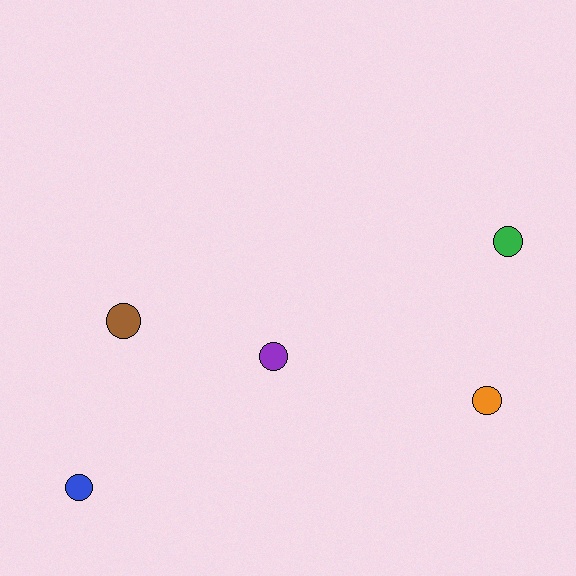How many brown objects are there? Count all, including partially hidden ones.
There is 1 brown object.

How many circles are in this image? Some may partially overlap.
There are 5 circles.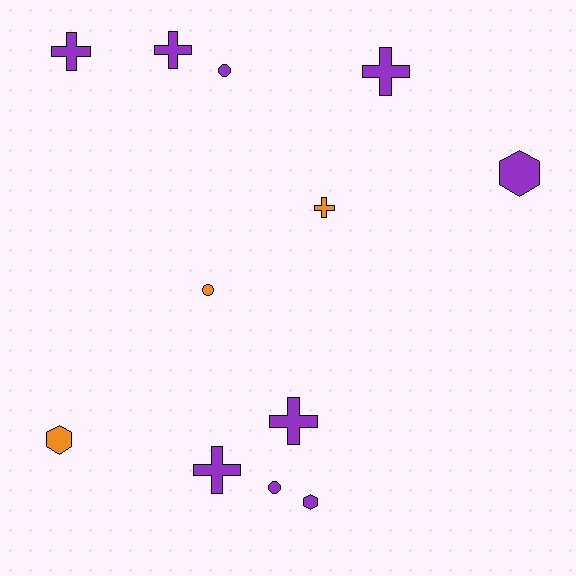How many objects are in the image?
There are 12 objects.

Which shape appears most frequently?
Cross, with 6 objects.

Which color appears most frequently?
Purple, with 9 objects.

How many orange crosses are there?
There is 1 orange cross.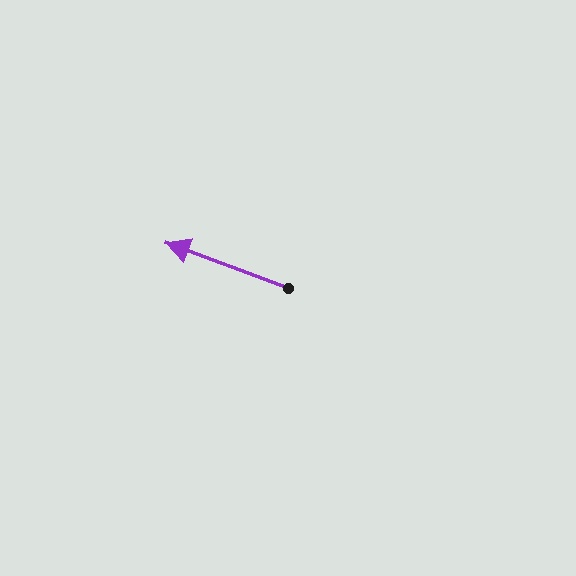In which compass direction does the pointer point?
West.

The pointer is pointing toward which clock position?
Roughly 10 o'clock.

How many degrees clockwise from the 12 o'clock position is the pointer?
Approximately 290 degrees.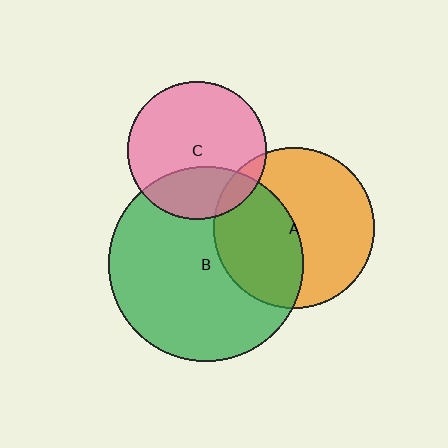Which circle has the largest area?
Circle B (green).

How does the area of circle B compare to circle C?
Approximately 2.0 times.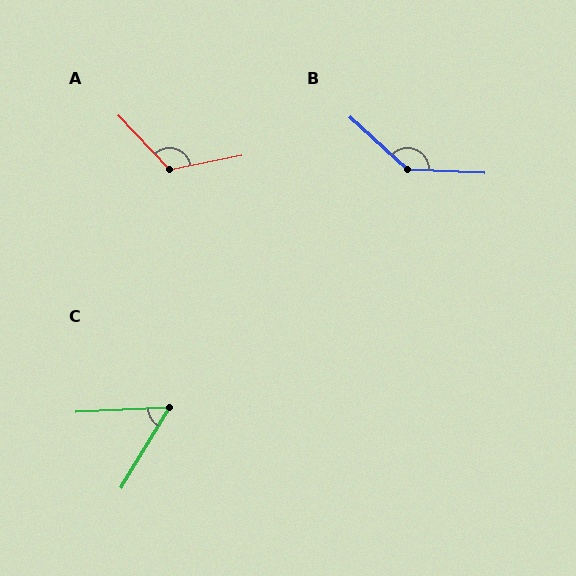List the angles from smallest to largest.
C (56°), A (122°), B (140°).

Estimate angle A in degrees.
Approximately 122 degrees.